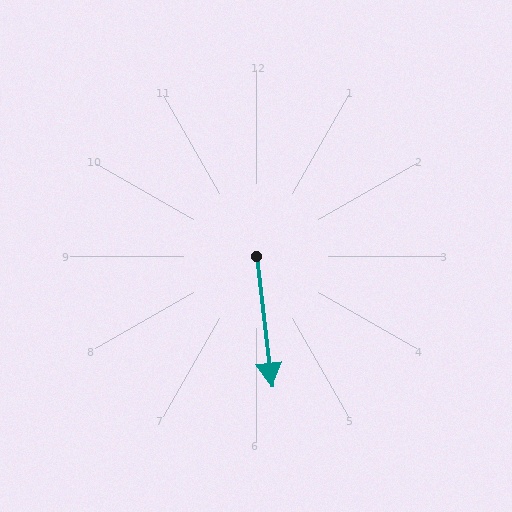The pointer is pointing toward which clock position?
Roughly 6 o'clock.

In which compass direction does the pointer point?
South.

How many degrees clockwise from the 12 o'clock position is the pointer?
Approximately 173 degrees.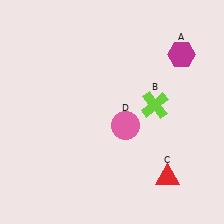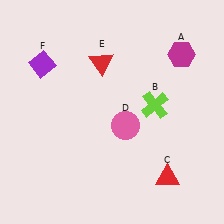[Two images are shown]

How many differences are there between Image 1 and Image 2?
There are 2 differences between the two images.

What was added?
A red triangle (E), a purple diamond (F) were added in Image 2.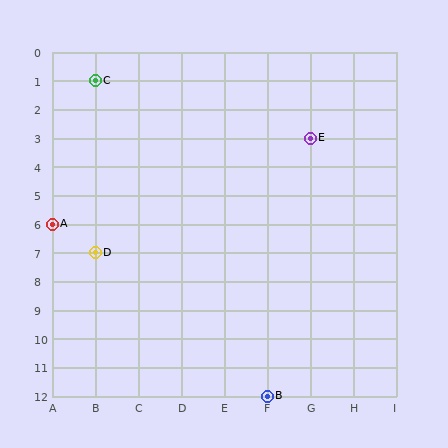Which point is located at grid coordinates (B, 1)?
Point C is at (B, 1).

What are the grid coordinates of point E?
Point E is at grid coordinates (G, 3).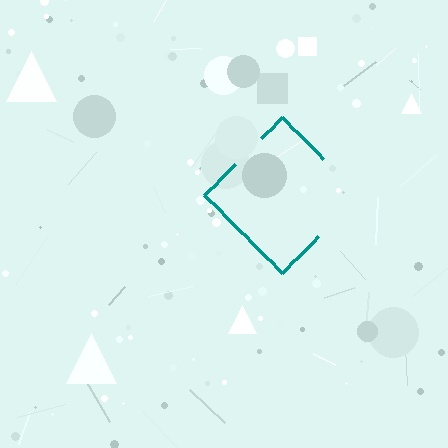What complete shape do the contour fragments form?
The contour fragments form a diamond.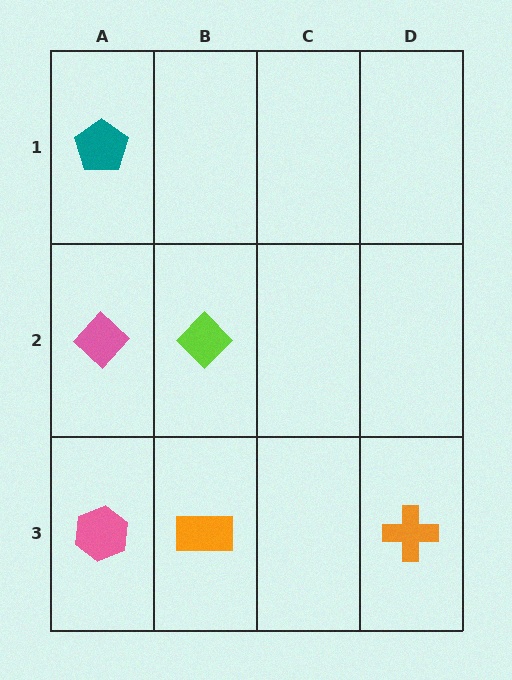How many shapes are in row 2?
2 shapes.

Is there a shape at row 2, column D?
No, that cell is empty.